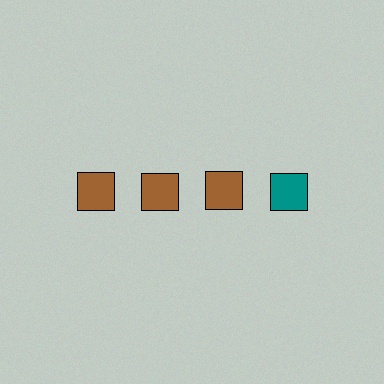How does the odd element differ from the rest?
It has a different color: teal instead of brown.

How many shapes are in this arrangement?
There are 4 shapes arranged in a grid pattern.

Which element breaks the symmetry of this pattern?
The teal square in the top row, second from right column breaks the symmetry. All other shapes are brown squares.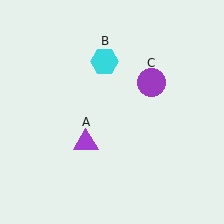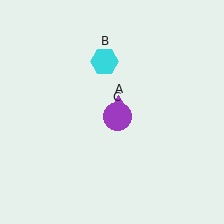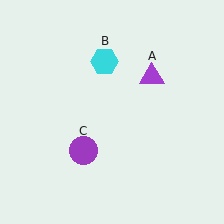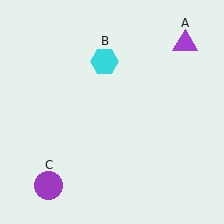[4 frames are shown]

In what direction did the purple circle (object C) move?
The purple circle (object C) moved down and to the left.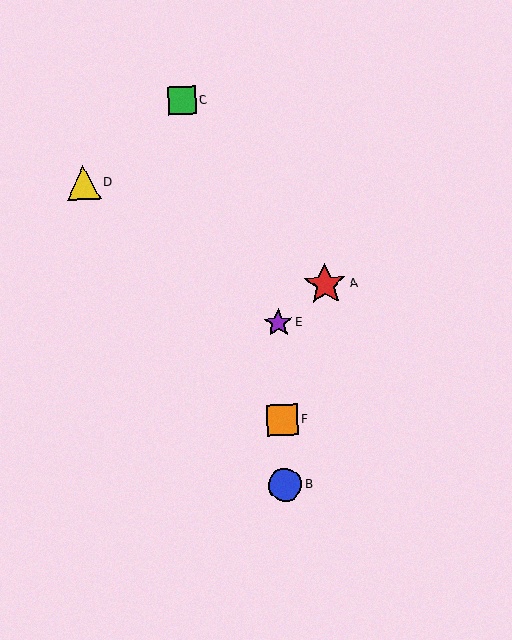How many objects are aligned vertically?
3 objects (B, E, F) are aligned vertically.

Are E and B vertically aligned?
Yes, both are at x≈278.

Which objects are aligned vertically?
Objects B, E, F are aligned vertically.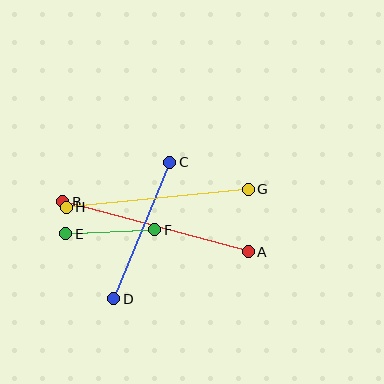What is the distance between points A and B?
The distance is approximately 192 pixels.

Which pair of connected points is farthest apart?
Points A and B are farthest apart.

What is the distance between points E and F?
The distance is approximately 89 pixels.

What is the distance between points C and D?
The distance is approximately 147 pixels.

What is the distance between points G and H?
The distance is approximately 183 pixels.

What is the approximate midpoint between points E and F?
The midpoint is at approximately (110, 232) pixels.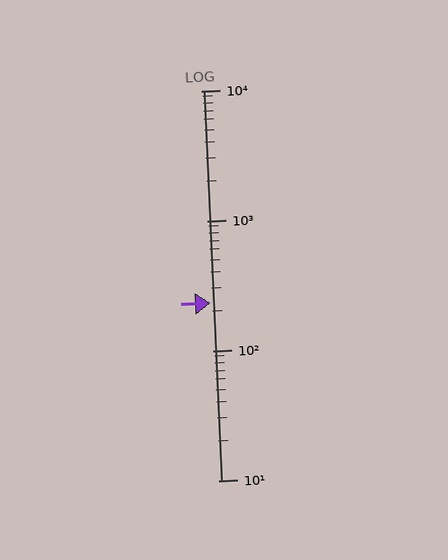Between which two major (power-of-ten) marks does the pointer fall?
The pointer is between 100 and 1000.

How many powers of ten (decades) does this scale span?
The scale spans 3 decades, from 10 to 10000.